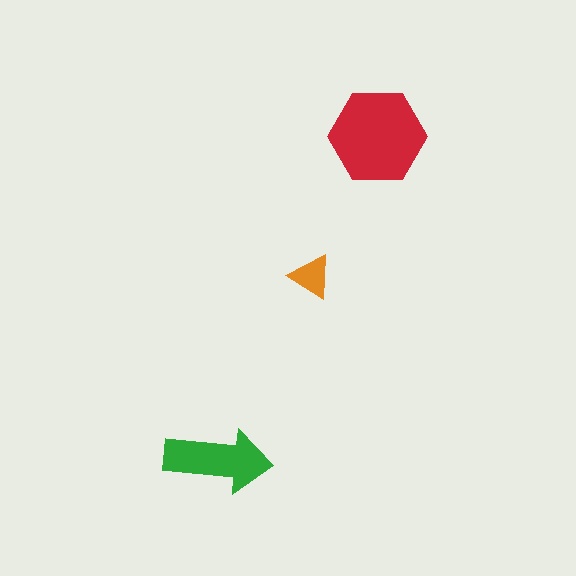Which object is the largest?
The red hexagon.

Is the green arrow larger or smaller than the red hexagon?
Smaller.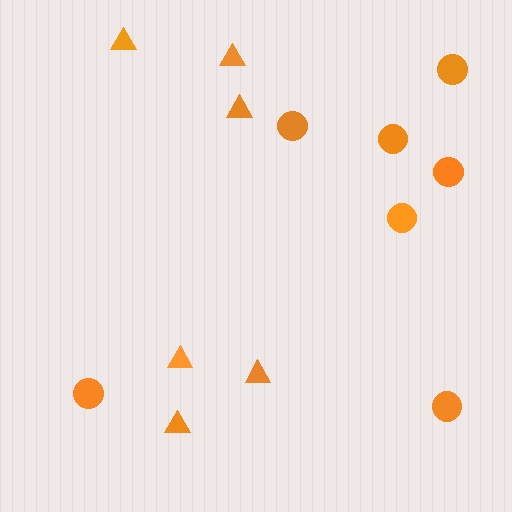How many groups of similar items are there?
There are 2 groups: one group of triangles (6) and one group of circles (7).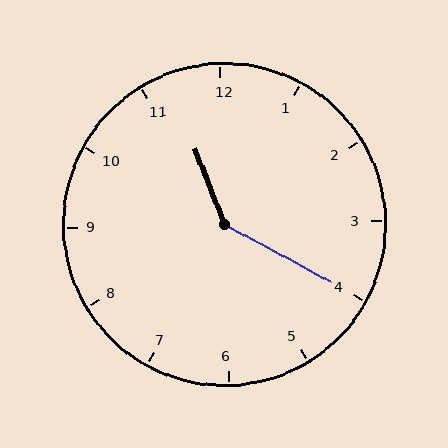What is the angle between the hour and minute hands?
Approximately 140 degrees.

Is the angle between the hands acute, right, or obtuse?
It is obtuse.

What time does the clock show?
11:20.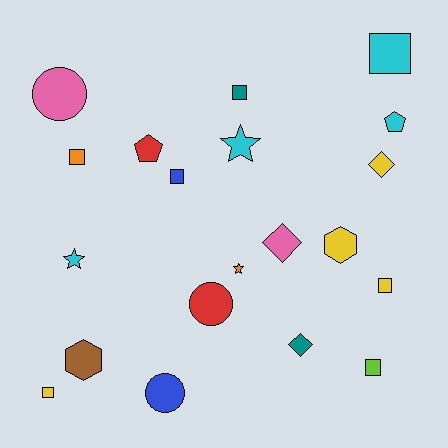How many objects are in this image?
There are 20 objects.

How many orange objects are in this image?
There are 2 orange objects.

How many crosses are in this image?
There are no crosses.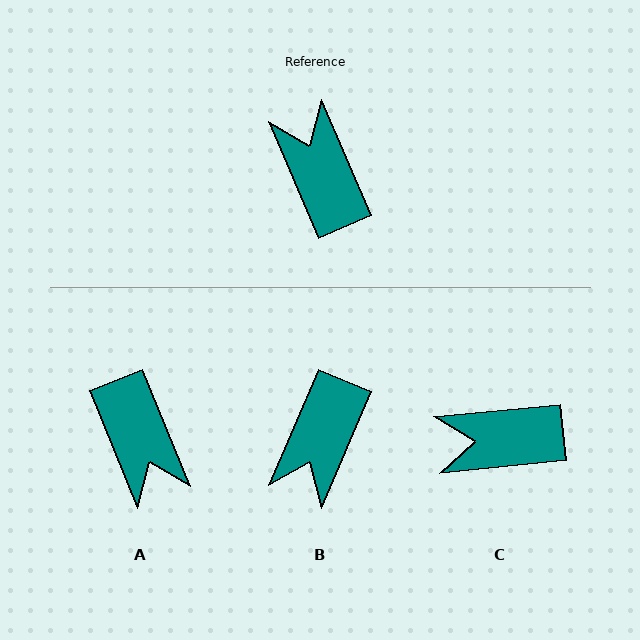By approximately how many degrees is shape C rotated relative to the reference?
Approximately 72 degrees counter-clockwise.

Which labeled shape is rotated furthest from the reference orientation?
A, about 179 degrees away.